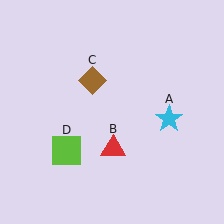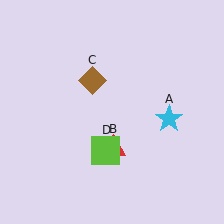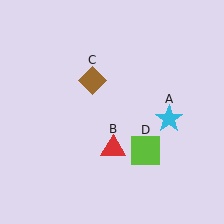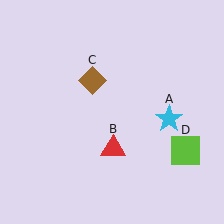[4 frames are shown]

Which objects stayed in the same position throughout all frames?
Cyan star (object A) and red triangle (object B) and brown diamond (object C) remained stationary.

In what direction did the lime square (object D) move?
The lime square (object D) moved right.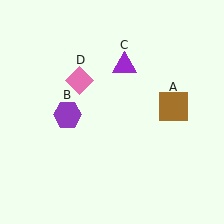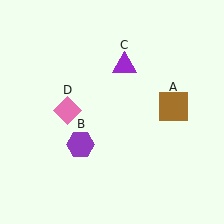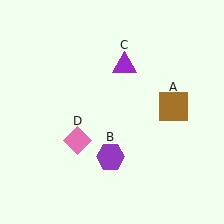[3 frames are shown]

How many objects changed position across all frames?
2 objects changed position: purple hexagon (object B), pink diamond (object D).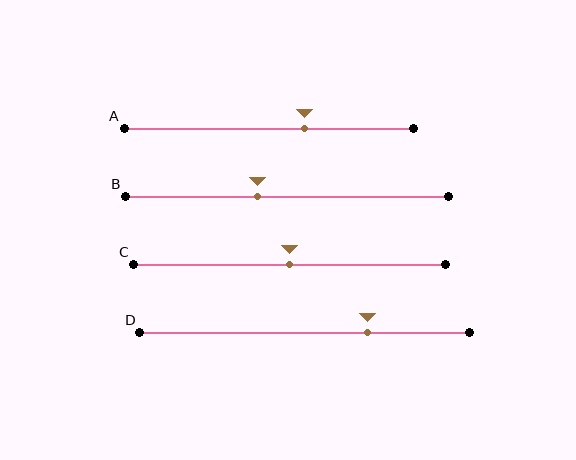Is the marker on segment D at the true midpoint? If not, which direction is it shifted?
No, the marker on segment D is shifted to the right by about 19% of the segment length.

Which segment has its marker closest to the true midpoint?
Segment C has its marker closest to the true midpoint.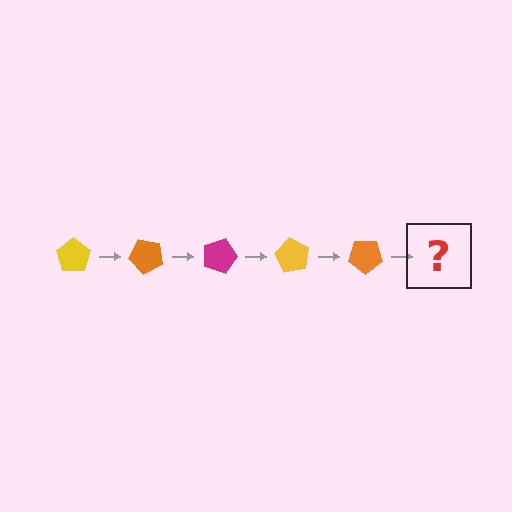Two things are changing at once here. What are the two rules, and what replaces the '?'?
The two rules are that it rotates 45 degrees each step and the color cycles through yellow, orange, and magenta. The '?' should be a magenta pentagon, rotated 225 degrees from the start.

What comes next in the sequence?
The next element should be a magenta pentagon, rotated 225 degrees from the start.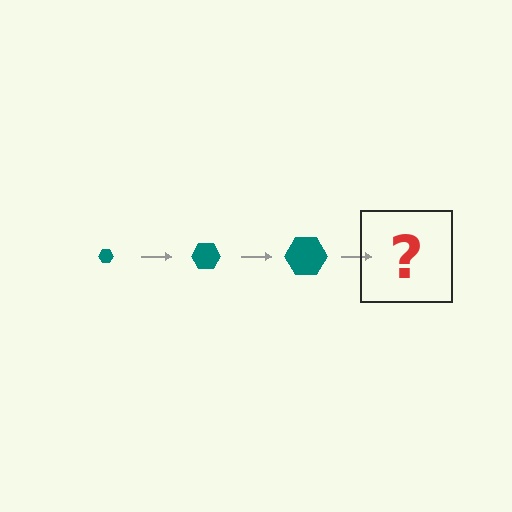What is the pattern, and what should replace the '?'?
The pattern is that the hexagon gets progressively larger each step. The '?' should be a teal hexagon, larger than the previous one.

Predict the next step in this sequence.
The next step is a teal hexagon, larger than the previous one.